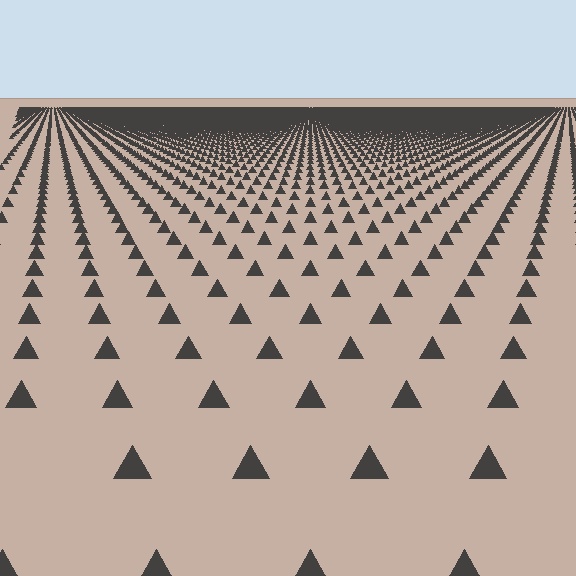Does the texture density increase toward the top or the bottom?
Density increases toward the top.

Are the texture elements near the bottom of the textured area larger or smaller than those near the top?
Larger. Near the bottom, elements are closer to the viewer and appear at a bigger on-screen size.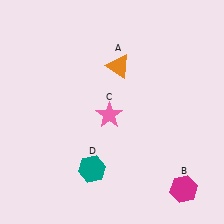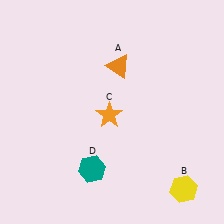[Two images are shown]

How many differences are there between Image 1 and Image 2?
There are 2 differences between the two images.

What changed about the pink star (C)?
In Image 1, C is pink. In Image 2, it changed to orange.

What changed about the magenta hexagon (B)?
In Image 1, B is magenta. In Image 2, it changed to yellow.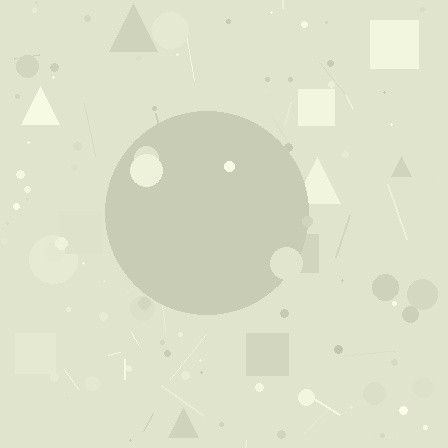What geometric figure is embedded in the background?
A circle is embedded in the background.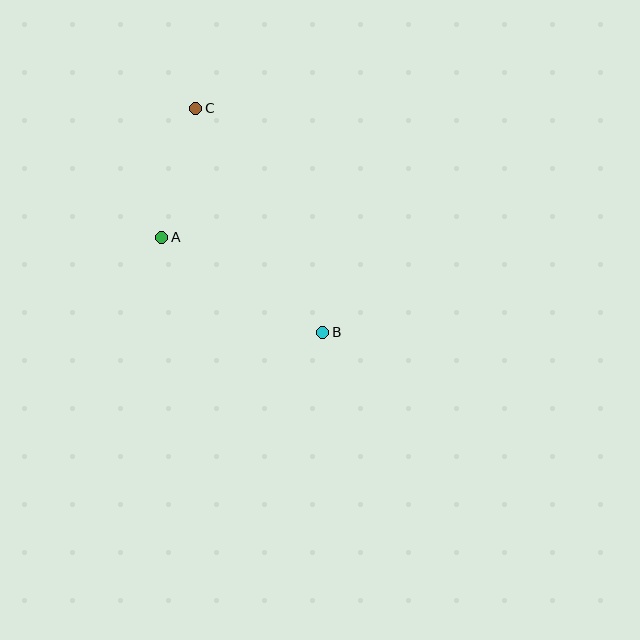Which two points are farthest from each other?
Points B and C are farthest from each other.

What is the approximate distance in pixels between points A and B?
The distance between A and B is approximately 187 pixels.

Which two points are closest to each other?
Points A and C are closest to each other.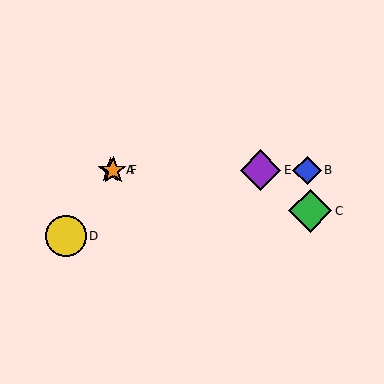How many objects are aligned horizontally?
4 objects (A, B, E, F) are aligned horizontally.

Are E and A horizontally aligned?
Yes, both are at y≈170.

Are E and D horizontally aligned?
No, E is at y≈170 and D is at y≈236.